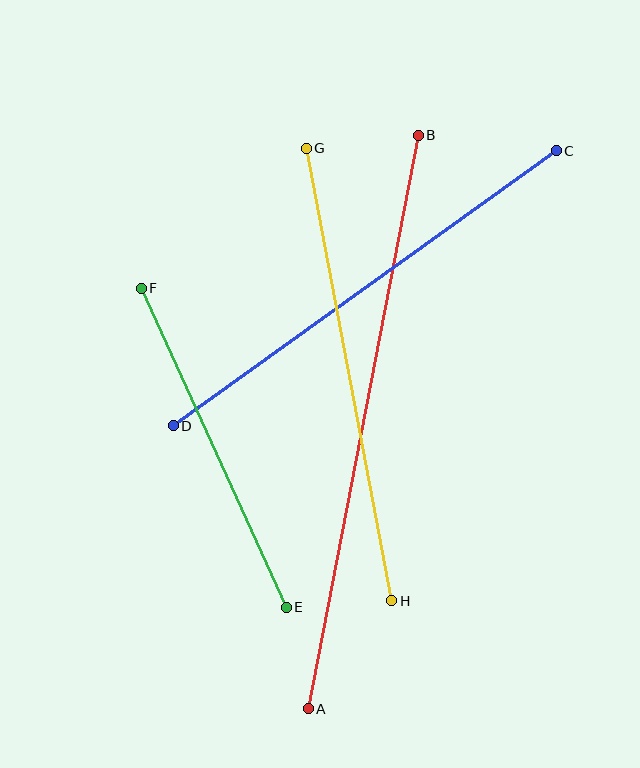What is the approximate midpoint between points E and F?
The midpoint is at approximately (214, 448) pixels.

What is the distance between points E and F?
The distance is approximately 350 pixels.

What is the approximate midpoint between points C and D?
The midpoint is at approximately (365, 288) pixels.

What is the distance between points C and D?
The distance is approximately 472 pixels.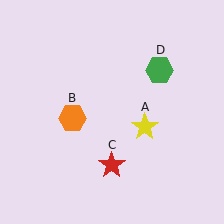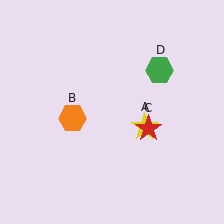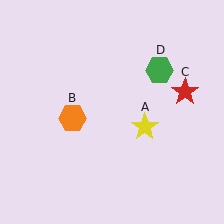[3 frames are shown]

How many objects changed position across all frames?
1 object changed position: red star (object C).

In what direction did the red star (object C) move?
The red star (object C) moved up and to the right.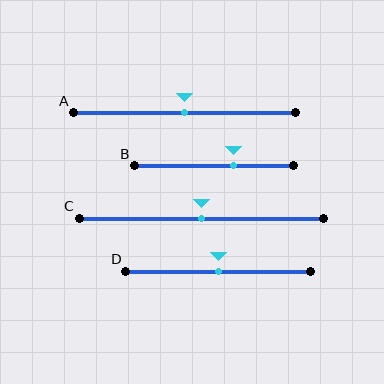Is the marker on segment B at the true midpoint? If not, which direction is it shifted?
No, the marker on segment B is shifted to the right by about 13% of the segment length.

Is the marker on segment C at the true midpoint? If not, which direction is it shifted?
Yes, the marker on segment C is at the true midpoint.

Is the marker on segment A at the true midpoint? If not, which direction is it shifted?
Yes, the marker on segment A is at the true midpoint.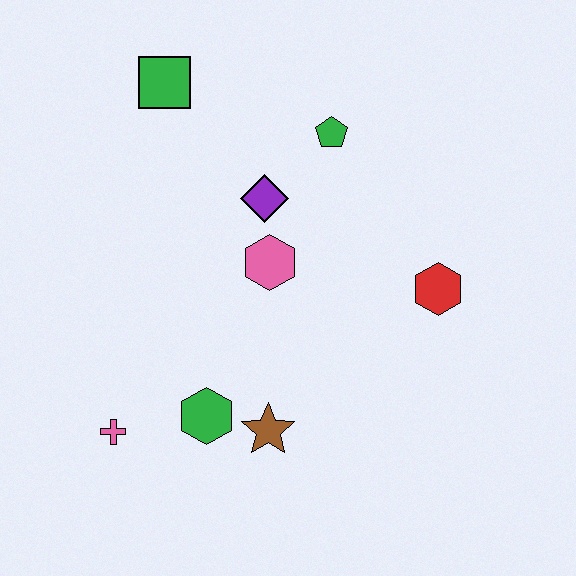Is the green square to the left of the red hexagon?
Yes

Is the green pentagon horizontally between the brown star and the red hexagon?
Yes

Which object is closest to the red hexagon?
The pink hexagon is closest to the red hexagon.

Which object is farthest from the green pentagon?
The pink cross is farthest from the green pentagon.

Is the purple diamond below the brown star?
No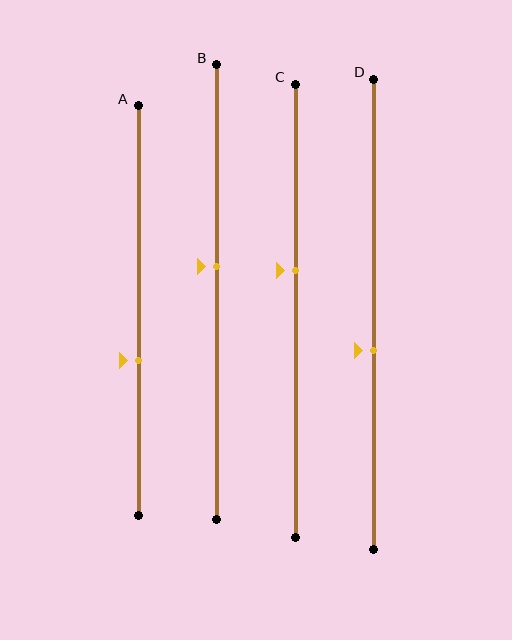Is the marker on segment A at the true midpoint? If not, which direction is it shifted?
No, the marker on segment A is shifted downward by about 12% of the segment length.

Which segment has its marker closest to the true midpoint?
Segment B has its marker closest to the true midpoint.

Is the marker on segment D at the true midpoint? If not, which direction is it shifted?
No, the marker on segment D is shifted downward by about 8% of the segment length.